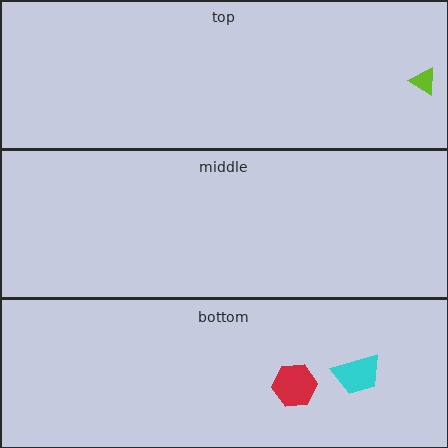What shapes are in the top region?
The lime triangle.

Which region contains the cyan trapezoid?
The bottom region.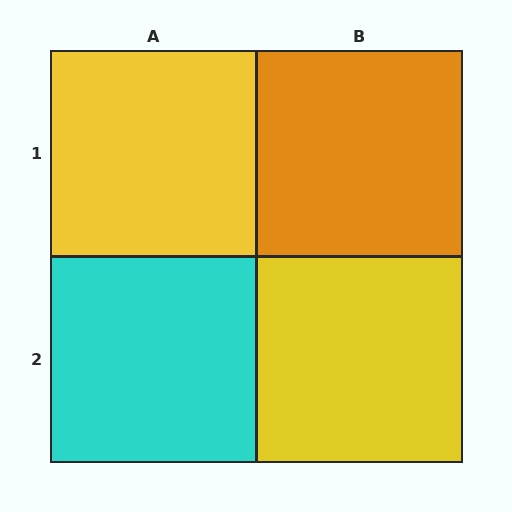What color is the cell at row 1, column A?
Yellow.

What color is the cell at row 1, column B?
Orange.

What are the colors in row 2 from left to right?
Cyan, yellow.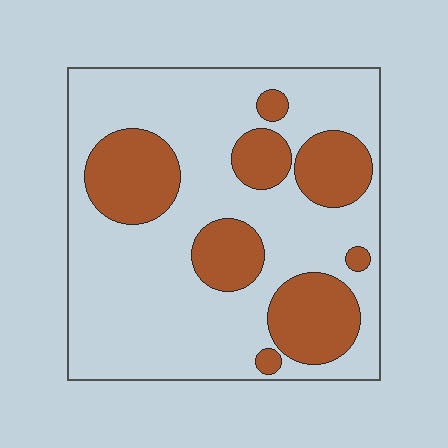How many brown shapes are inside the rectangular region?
8.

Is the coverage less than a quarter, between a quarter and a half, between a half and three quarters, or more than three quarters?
Between a quarter and a half.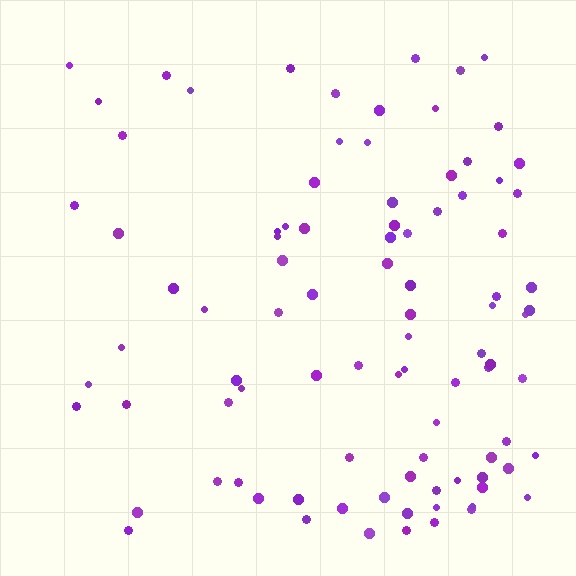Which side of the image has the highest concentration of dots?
The right.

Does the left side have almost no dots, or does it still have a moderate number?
Still a moderate number, just noticeably fewer than the right.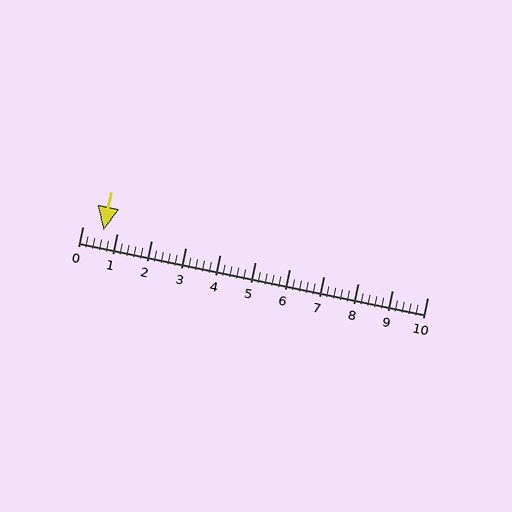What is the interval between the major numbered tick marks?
The major tick marks are spaced 1 units apart.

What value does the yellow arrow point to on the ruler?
The yellow arrow points to approximately 0.6.